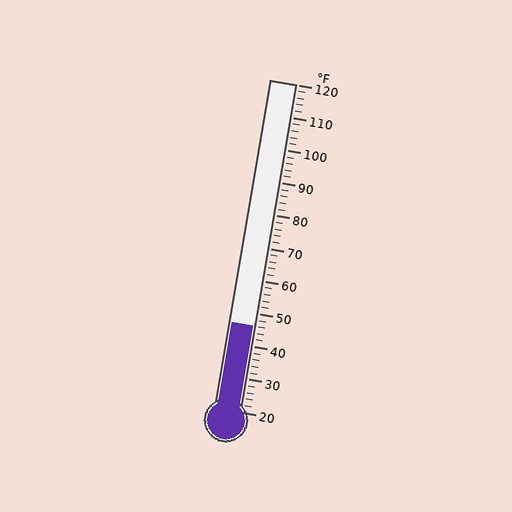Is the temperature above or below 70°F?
The temperature is below 70°F.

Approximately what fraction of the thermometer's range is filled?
The thermometer is filled to approximately 25% of its range.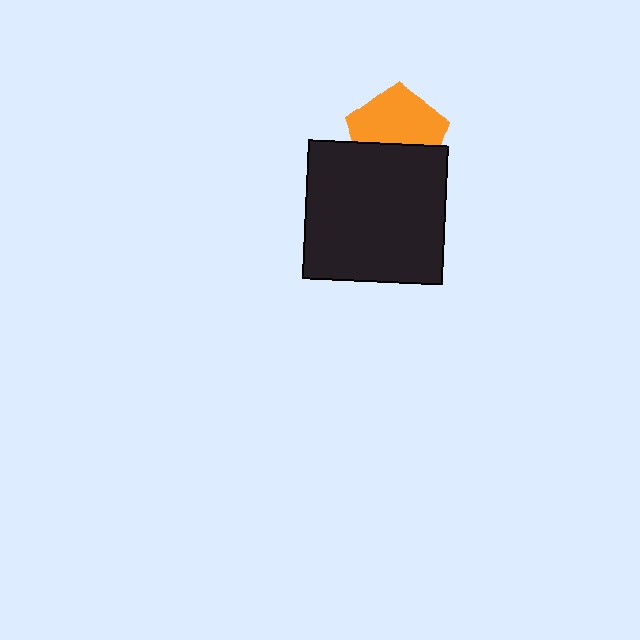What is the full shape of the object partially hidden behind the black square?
The partially hidden object is an orange pentagon.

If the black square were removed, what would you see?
You would see the complete orange pentagon.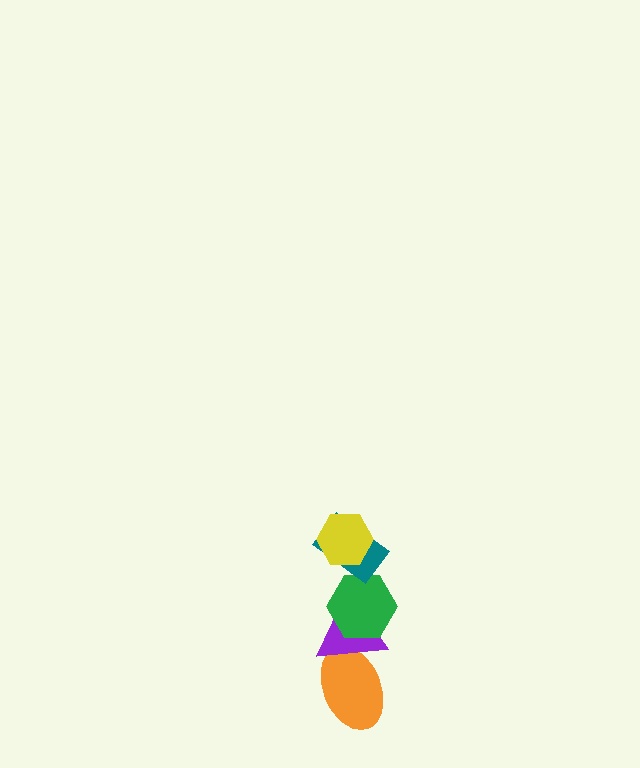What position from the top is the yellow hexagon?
The yellow hexagon is 1st from the top.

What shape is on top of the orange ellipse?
The purple triangle is on top of the orange ellipse.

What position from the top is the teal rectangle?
The teal rectangle is 2nd from the top.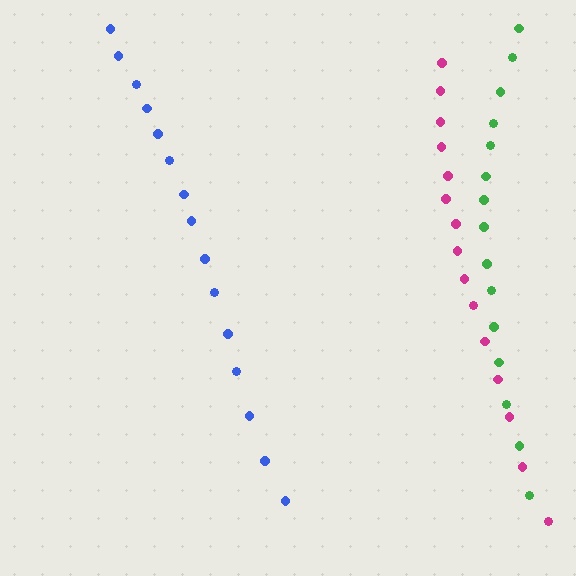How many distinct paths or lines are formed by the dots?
There are 3 distinct paths.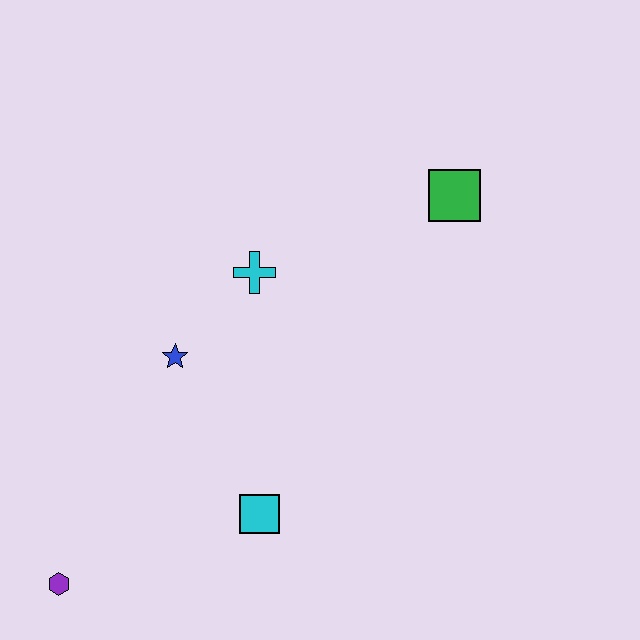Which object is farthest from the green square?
The purple hexagon is farthest from the green square.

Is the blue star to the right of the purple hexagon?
Yes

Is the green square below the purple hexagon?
No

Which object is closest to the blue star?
The cyan cross is closest to the blue star.